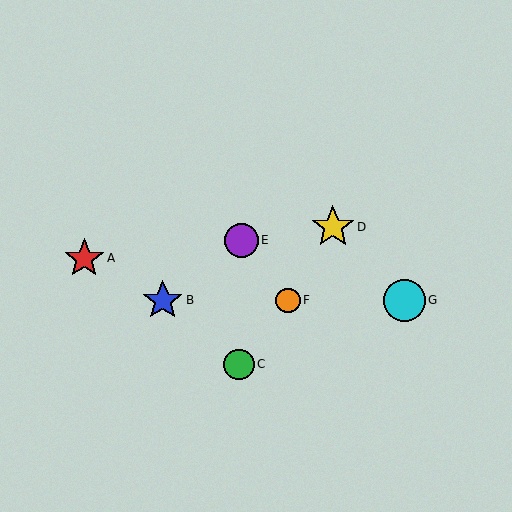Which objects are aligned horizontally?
Objects B, F, G are aligned horizontally.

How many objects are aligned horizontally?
3 objects (B, F, G) are aligned horizontally.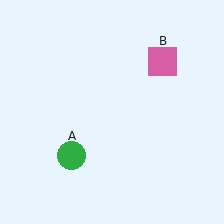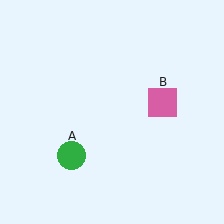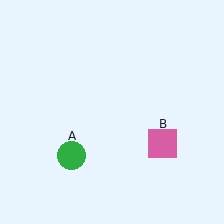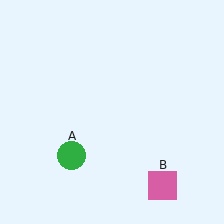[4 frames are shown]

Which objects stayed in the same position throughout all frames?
Green circle (object A) remained stationary.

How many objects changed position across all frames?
1 object changed position: pink square (object B).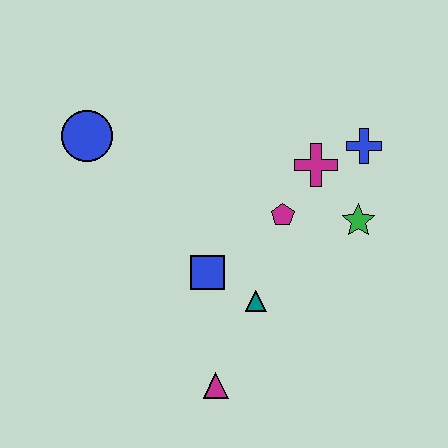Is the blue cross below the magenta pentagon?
No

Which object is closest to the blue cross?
The magenta cross is closest to the blue cross.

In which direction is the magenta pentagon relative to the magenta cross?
The magenta pentagon is below the magenta cross.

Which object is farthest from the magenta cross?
The magenta triangle is farthest from the magenta cross.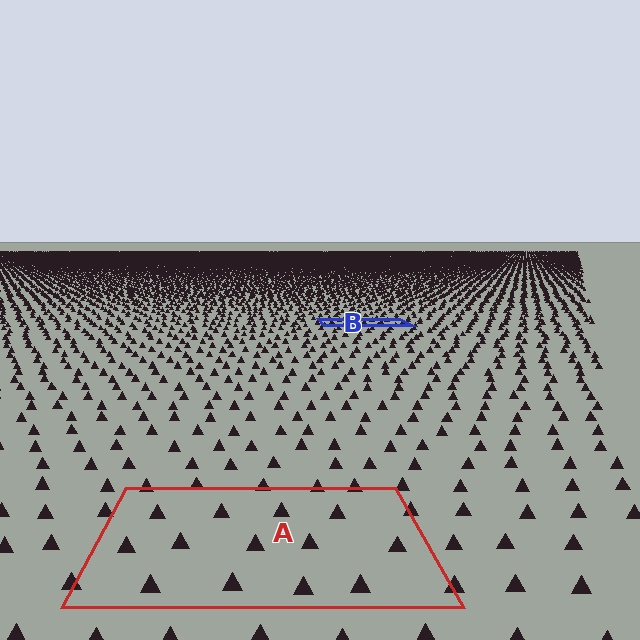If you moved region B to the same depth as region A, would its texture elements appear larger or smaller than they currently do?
They would appear larger. At a closer depth, the same texture elements are projected at a bigger on-screen size.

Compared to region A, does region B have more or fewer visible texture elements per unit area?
Region B has more texture elements per unit area — they are packed more densely because it is farther away.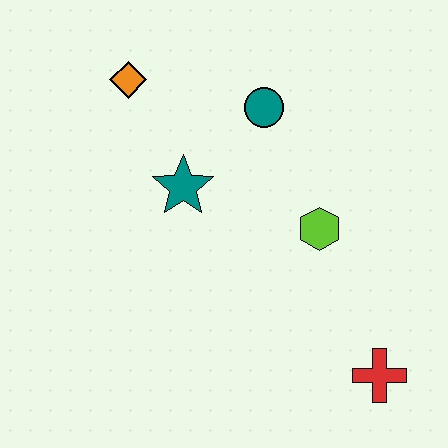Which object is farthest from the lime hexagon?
The orange diamond is farthest from the lime hexagon.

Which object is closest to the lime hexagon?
The teal circle is closest to the lime hexagon.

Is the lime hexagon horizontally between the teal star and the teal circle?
No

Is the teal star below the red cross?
No